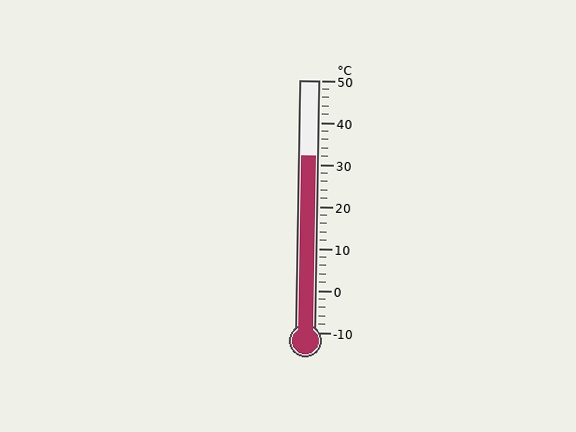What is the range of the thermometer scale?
The thermometer scale ranges from -10°C to 50°C.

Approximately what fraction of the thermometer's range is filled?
The thermometer is filled to approximately 70% of its range.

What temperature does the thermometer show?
The thermometer shows approximately 32°C.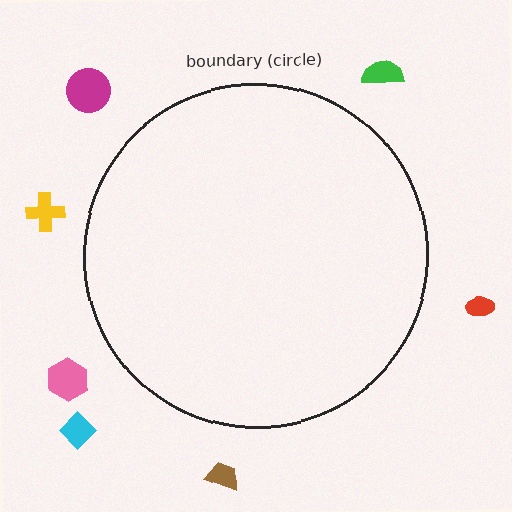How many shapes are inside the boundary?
0 inside, 7 outside.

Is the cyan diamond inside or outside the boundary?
Outside.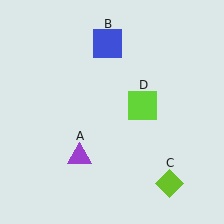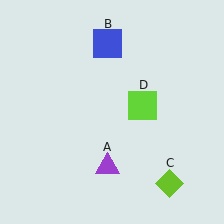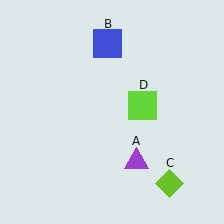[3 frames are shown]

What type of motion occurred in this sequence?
The purple triangle (object A) rotated counterclockwise around the center of the scene.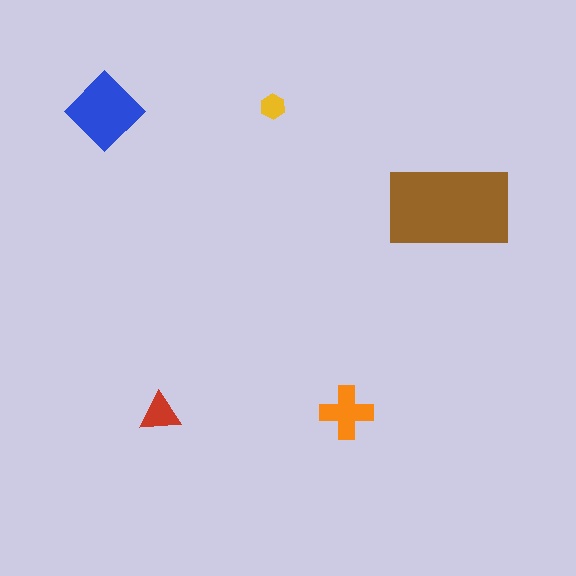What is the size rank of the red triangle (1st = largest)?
4th.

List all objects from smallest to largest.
The yellow hexagon, the red triangle, the orange cross, the blue diamond, the brown rectangle.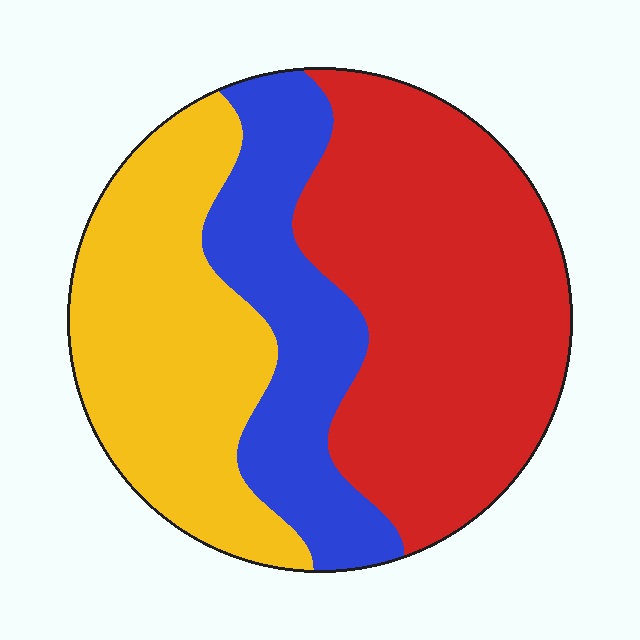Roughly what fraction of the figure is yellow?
Yellow takes up about one third (1/3) of the figure.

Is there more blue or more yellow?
Yellow.